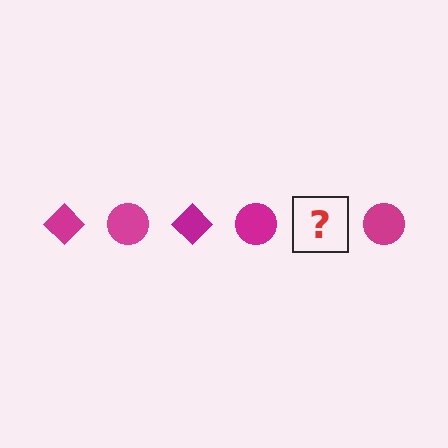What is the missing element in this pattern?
The missing element is a magenta diamond.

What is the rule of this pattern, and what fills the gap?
The rule is that the pattern cycles through diamond, circle shapes in magenta. The gap should be filled with a magenta diamond.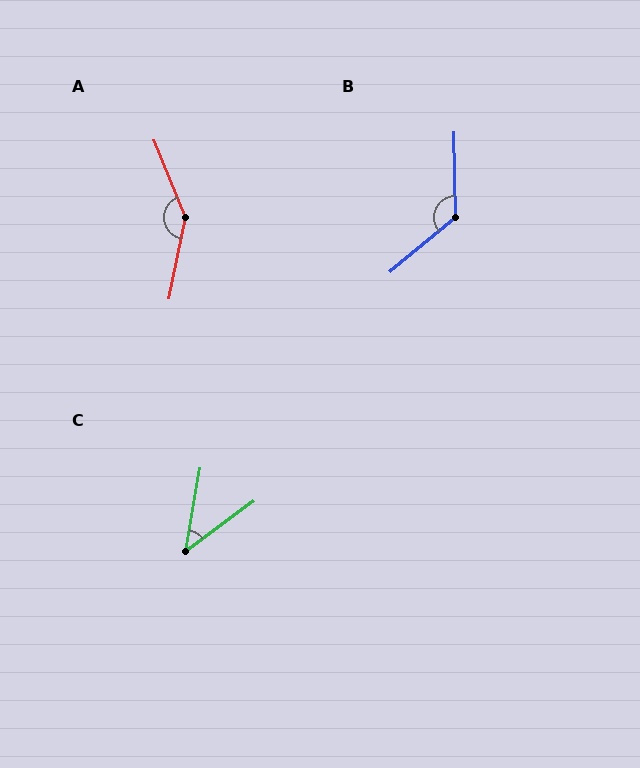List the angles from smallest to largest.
C (43°), B (129°), A (147°).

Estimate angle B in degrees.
Approximately 129 degrees.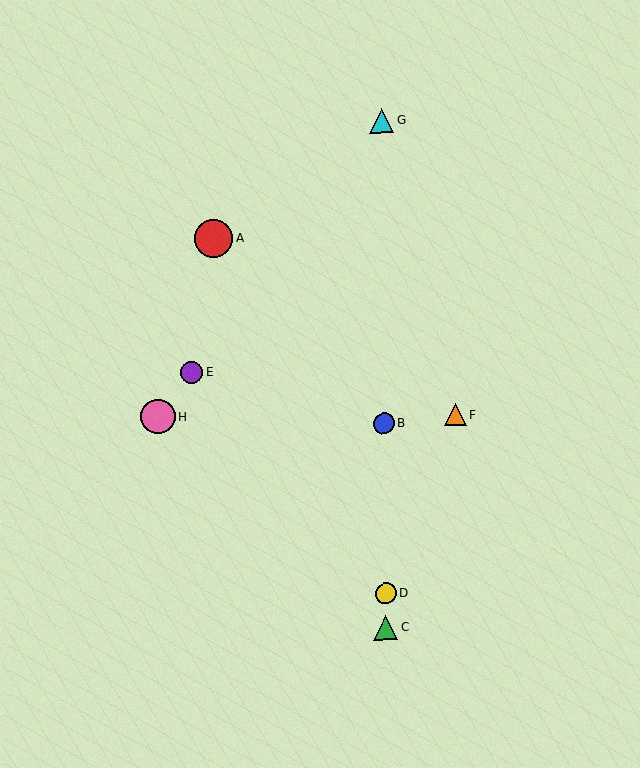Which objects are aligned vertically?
Objects B, C, D, G are aligned vertically.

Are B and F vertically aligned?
No, B is at x≈384 and F is at x≈456.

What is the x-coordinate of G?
Object G is at x≈382.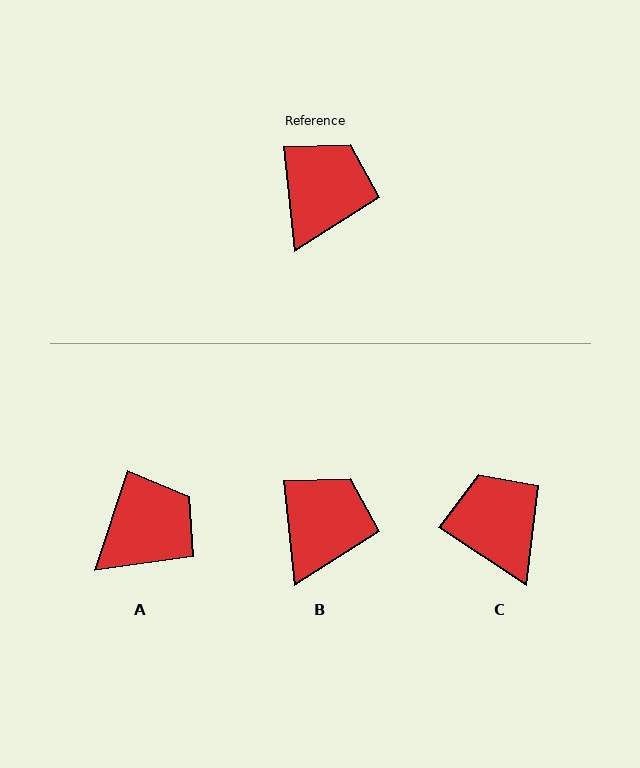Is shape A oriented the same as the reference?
No, it is off by about 24 degrees.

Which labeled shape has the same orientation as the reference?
B.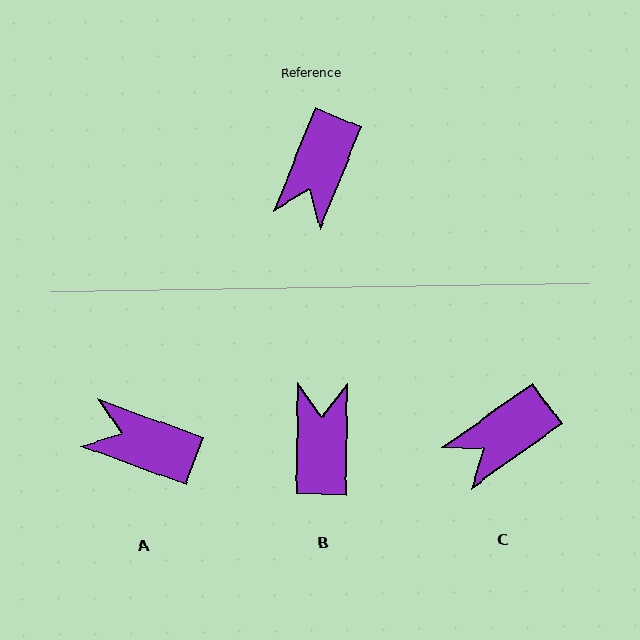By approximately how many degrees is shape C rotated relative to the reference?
Approximately 32 degrees clockwise.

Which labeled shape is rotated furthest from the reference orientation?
B, about 158 degrees away.